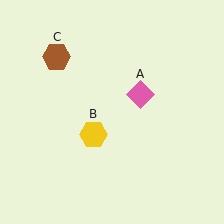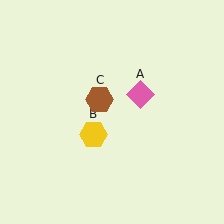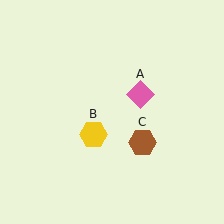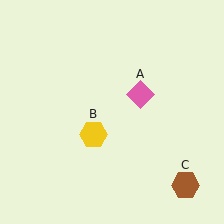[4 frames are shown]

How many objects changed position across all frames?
1 object changed position: brown hexagon (object C).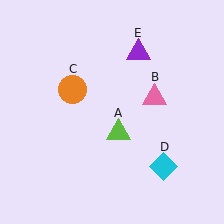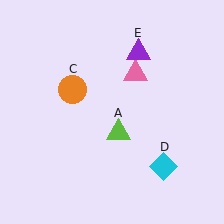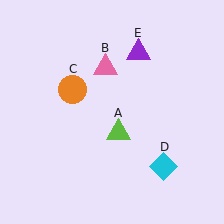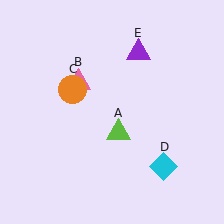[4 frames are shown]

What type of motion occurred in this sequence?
The pink triangle (object B) rotated counterclockwise around the center of the scene.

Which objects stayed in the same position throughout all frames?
Lime triangle (object A) and orange circle (object C) and cyan diamond (object D) and purple triangle (object E) remained stationary.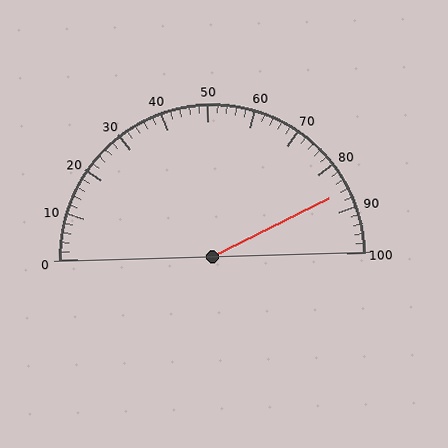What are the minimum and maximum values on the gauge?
The gauge ranges from 0 to 100.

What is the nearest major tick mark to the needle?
The nearest major tick mark is 90.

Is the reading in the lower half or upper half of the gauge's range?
The reading is in the upper half of the range (0 to 100).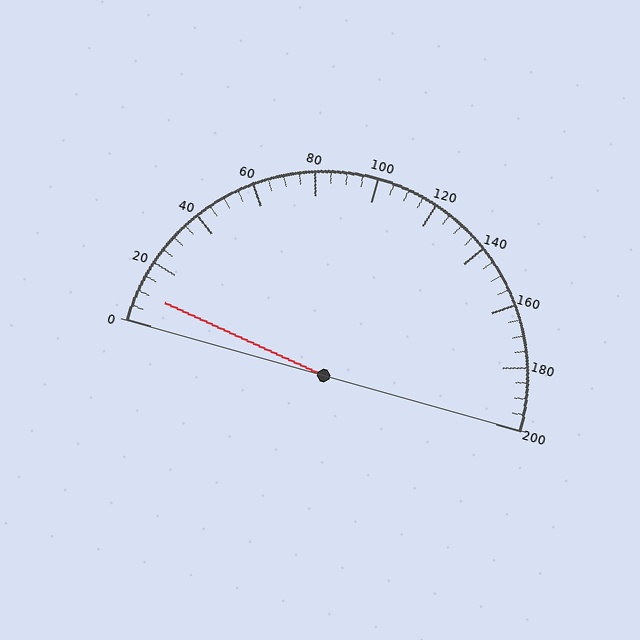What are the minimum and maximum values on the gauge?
The gauge ranges from 0 to 200.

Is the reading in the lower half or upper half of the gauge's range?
The reading is in the lower half of the range (0 to 200).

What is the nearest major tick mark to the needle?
The nearest major tick mark is 0.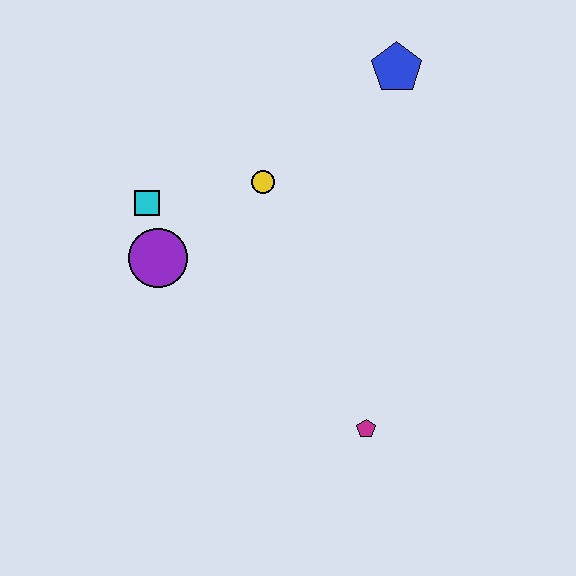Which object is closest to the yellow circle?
The cyan square is closest to the yellow circle.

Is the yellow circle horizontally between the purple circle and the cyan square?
No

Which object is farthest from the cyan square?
The magenta pentagon is farthest from the cyan square.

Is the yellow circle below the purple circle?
No